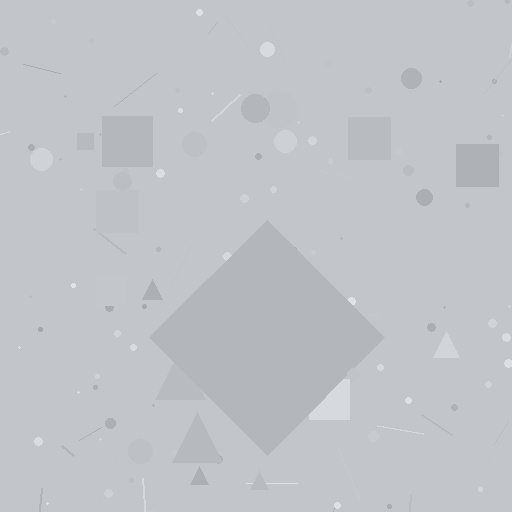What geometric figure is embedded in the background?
A diamond is embedded in the background.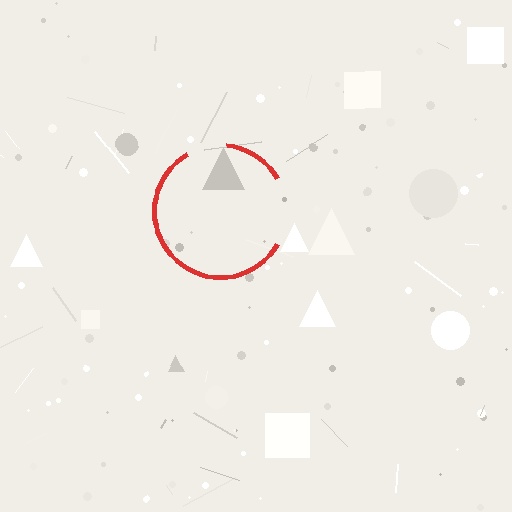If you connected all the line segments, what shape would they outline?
They would outline a circle.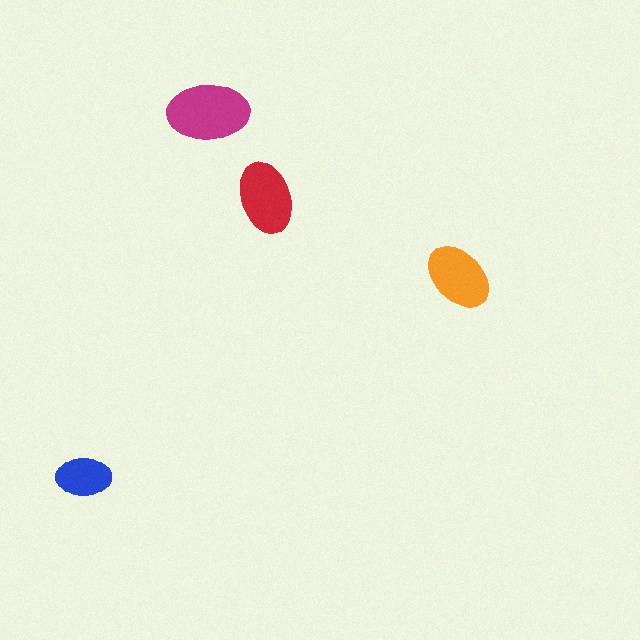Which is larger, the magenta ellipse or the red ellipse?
The magenta one.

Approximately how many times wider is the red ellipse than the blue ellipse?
About 1.5 times wider.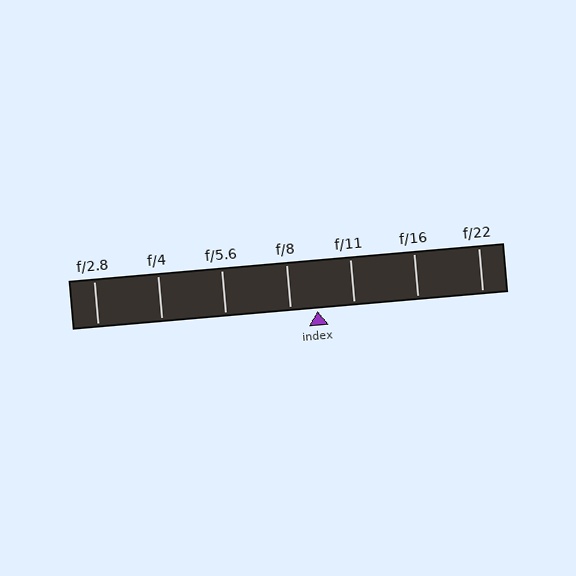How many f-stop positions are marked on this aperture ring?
There are 7 f-stop positions marked.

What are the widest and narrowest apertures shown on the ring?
The widest aperture shown is f/2.8 and the narrowest is f/22.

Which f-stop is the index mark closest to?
The index mark is closest to f/8.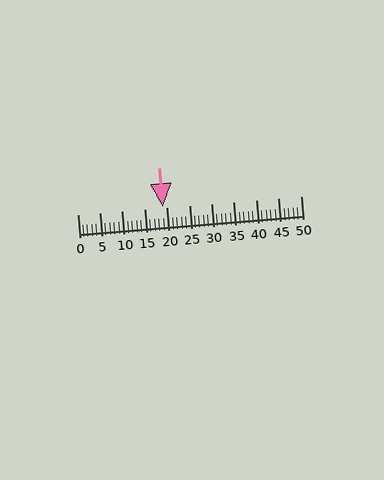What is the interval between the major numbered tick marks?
The major tick marks are spaced 5 units apart.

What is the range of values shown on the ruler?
The ruler shows values from 0 to 50.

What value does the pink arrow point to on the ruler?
The pink arrow points to approximately 19.